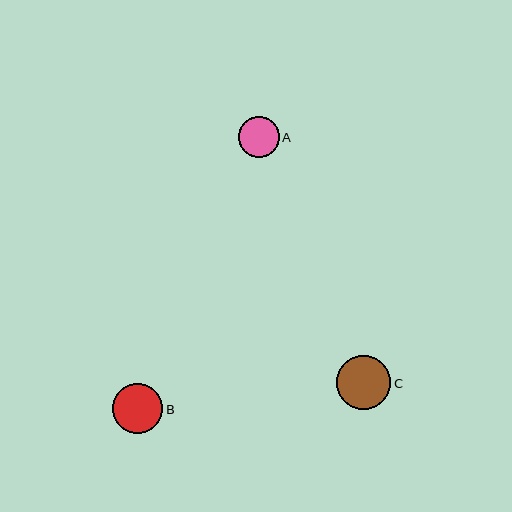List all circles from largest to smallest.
From largest to smallest: C, B, A.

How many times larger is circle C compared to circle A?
Circle C is approximately 1.3 times the size of circle A.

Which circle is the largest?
Circle C is the largest with a size of approximately 54 pixels.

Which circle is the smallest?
Circle A is the smallest with a size of approximately 40 pixels.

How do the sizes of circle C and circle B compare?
Circle C and circle B are approximately the same size.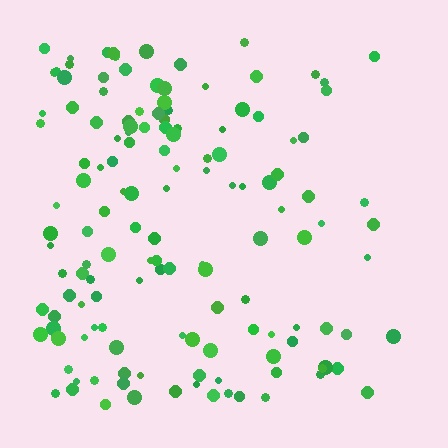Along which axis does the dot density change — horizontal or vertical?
Horizontal.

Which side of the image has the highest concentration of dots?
The left.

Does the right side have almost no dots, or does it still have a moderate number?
Still a moderate number, just noticeably fewer than the left.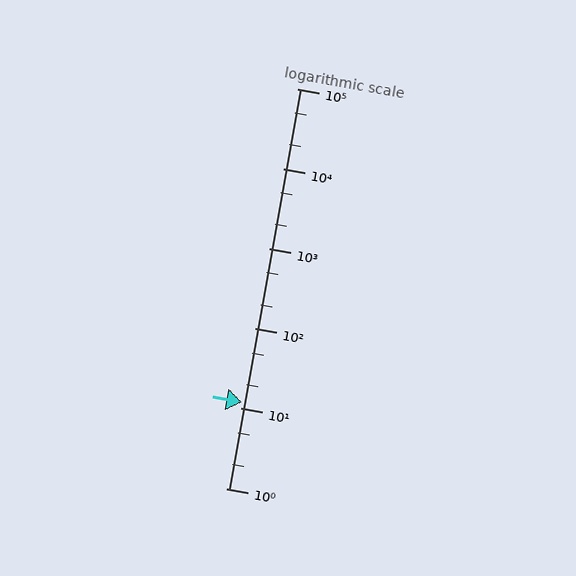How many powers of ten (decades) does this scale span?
The scale spans 5 decades, from 1 to 100000.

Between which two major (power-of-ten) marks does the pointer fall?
The pointer is between 10 and 100.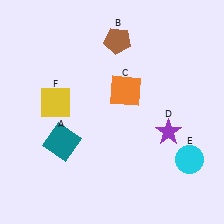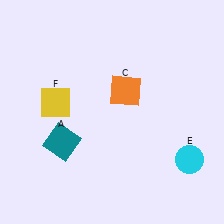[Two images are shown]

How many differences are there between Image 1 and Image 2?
There are 2 differences between the two images.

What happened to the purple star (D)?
The purple star (D) was removed in Image 2. It was in the bottom-right area of Image 1.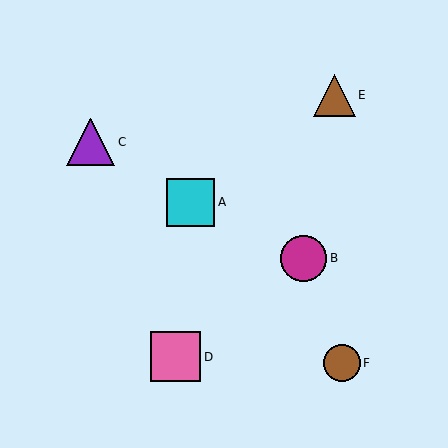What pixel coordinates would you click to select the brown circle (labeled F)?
Click at (342, 363) to select the brown circle F.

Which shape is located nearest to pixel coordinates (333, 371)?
The brown circle (labeled F) at (342, 363) is nearest to that location.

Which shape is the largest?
The pink square (labeled D) is the largest.